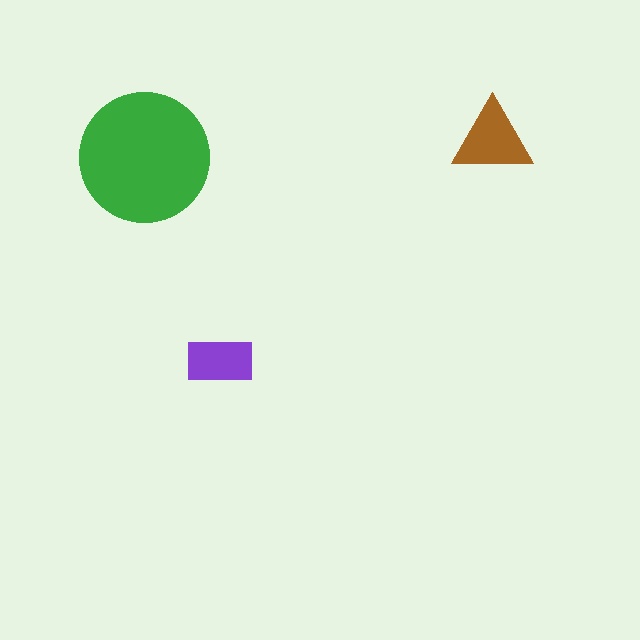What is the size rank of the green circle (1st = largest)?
1st.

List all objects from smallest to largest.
The purple rectangle, the brown triangle, the green circle.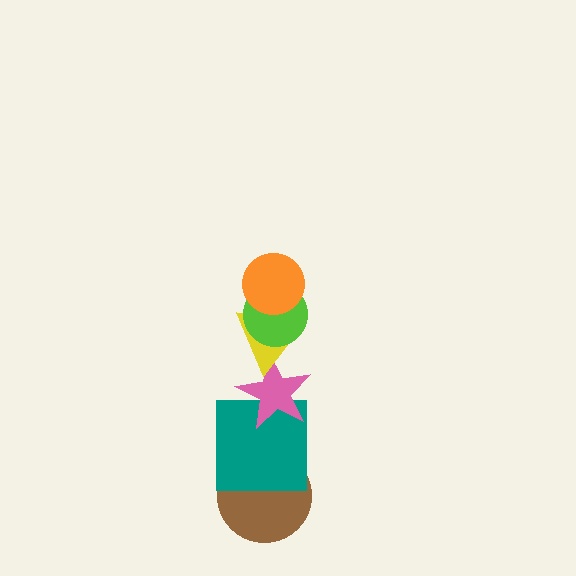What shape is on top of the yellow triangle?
The lime circle is on top of the yellow triangle.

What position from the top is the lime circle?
The lime circle is 2nd from the top.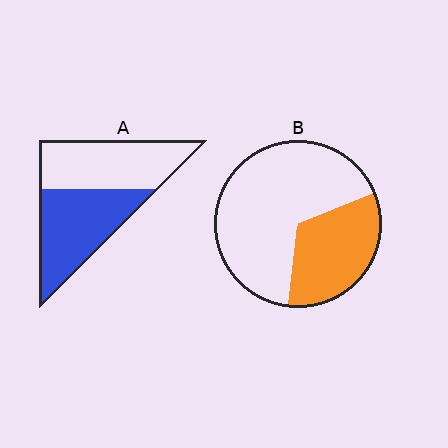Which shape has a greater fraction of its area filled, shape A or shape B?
Shape A.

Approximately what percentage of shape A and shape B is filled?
A is approximately 50% and B is approximately 35%.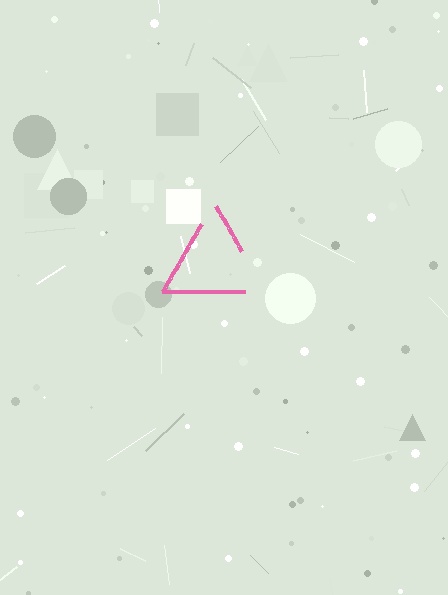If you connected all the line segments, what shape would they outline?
They would outline a triangle.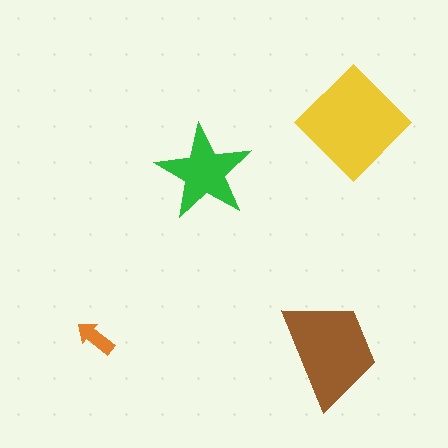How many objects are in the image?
There are 4 objects in the image.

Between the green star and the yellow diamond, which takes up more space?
The yellow diamond.